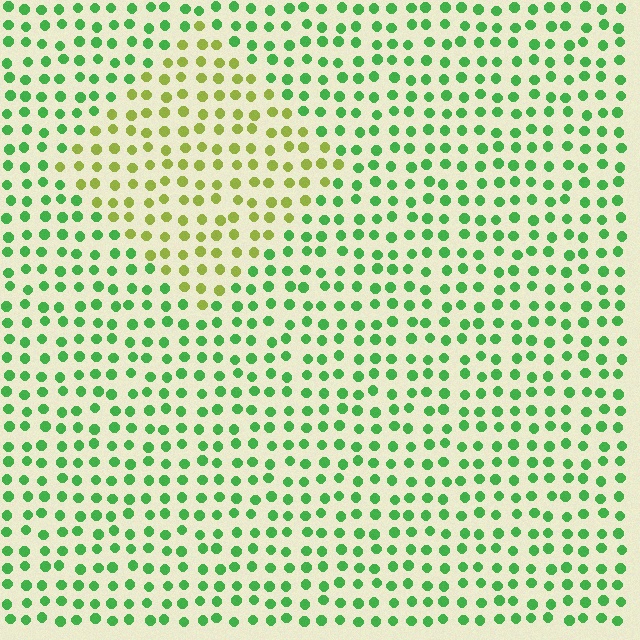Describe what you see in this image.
The image is filled with small green elements in a uniform arrangement. A diamond-shaped region is visible where the elements are tinted to a slightly different hue, forming a subtle color boundary.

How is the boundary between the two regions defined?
The boundary is defined purely by a slight shift in hue (about 48 degrees). Spacing, size, and orientation are identical on both sides.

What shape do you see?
I see a diamond.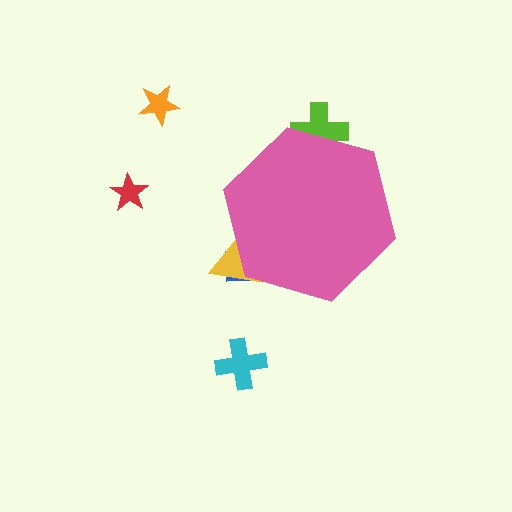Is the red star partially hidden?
No, the red star is fully visible.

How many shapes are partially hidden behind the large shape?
3 shapes are partially hidden.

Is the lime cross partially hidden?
Yes, the lime cross is partially hidden behind the pink hexagon.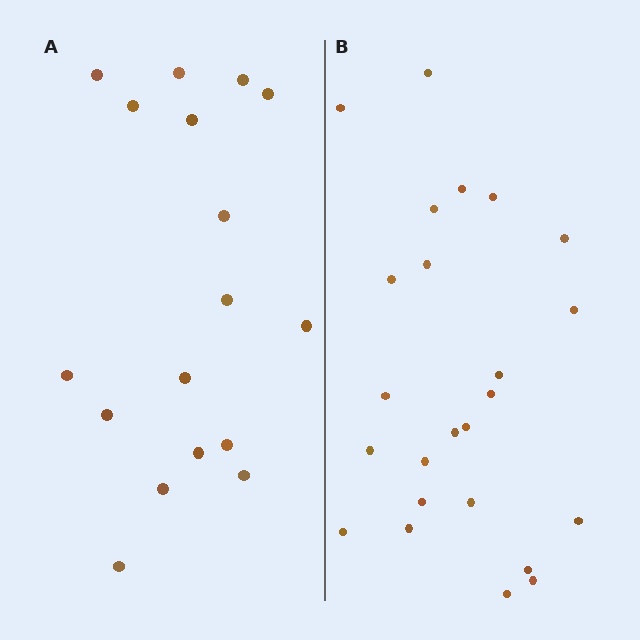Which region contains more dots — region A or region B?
Region B (the right region) has more dots.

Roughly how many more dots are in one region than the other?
Region B has roughly 8 or so more dots than region A.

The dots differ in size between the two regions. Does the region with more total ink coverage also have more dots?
No. Region A has more total ink coverage because its dots are larger, but region B actually contains more individual dots. Total area can be misleading — the number of items is what matters here.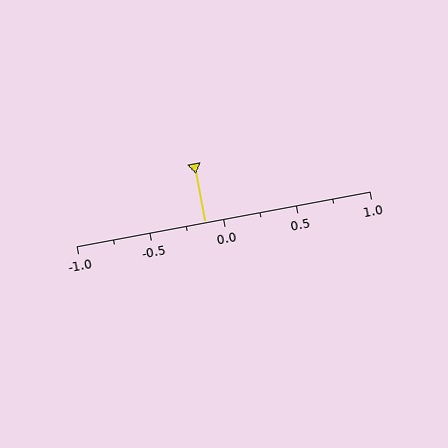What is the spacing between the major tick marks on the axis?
The major ticks are spaced 0.5 apart.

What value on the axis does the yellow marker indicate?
The marker indicates approximately -0.12.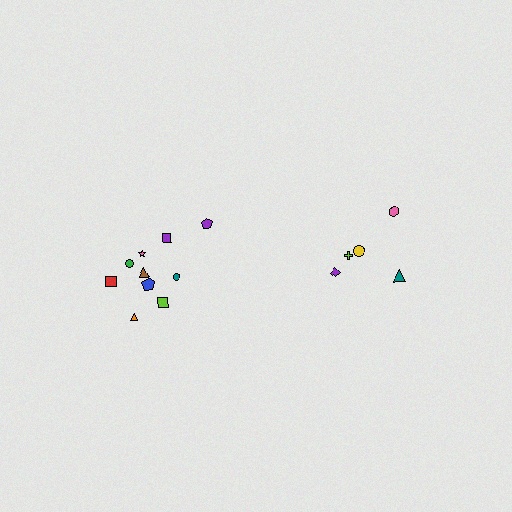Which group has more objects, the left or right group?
The left group.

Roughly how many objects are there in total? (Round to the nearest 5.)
Roughly 15 objects in total.